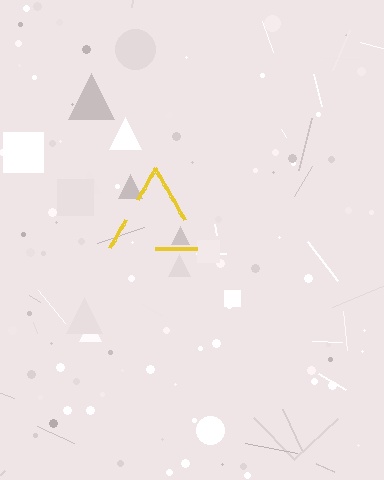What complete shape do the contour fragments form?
The contour fragments form a triangle.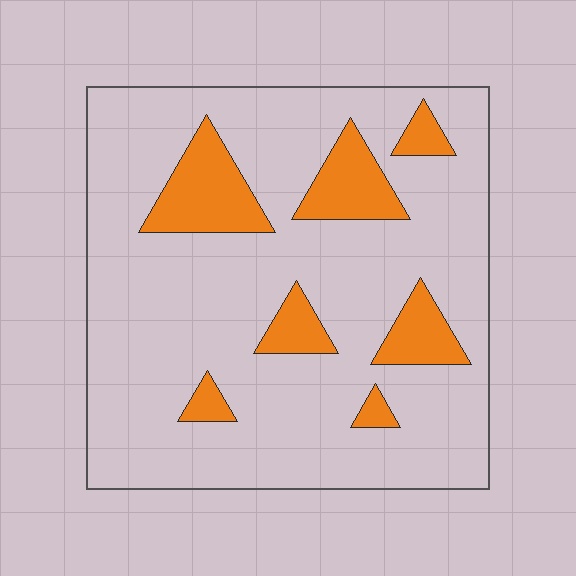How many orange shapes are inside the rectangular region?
7.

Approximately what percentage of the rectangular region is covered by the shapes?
Approximately 15%.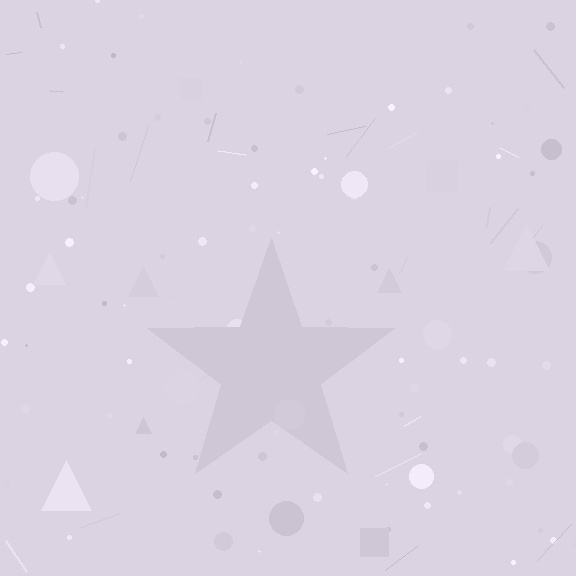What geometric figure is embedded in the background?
A star is embedded in the background.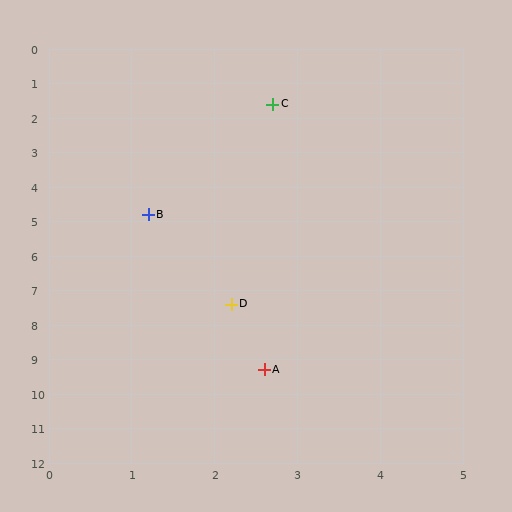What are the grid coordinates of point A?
Point A is at approximately (2.6, 9.3).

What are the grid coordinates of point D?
Point D is at approximately (2.2, 7.4).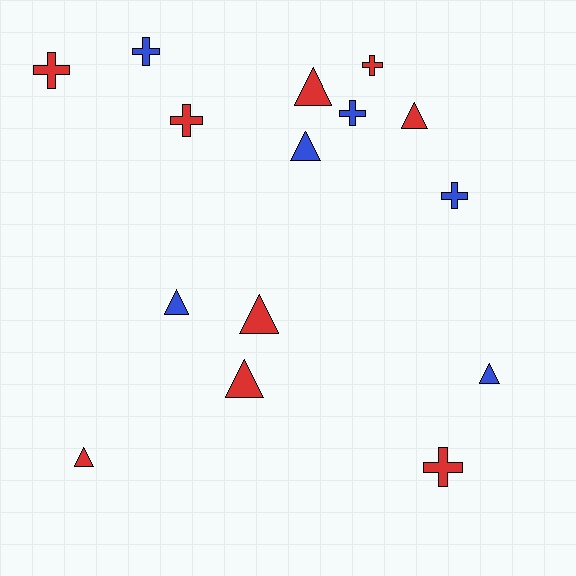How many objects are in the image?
There are 15 objects.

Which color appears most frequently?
Red, with 9 objects.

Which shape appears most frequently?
Triangle, with 8 objects.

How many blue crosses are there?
There are 3 blue crosses.